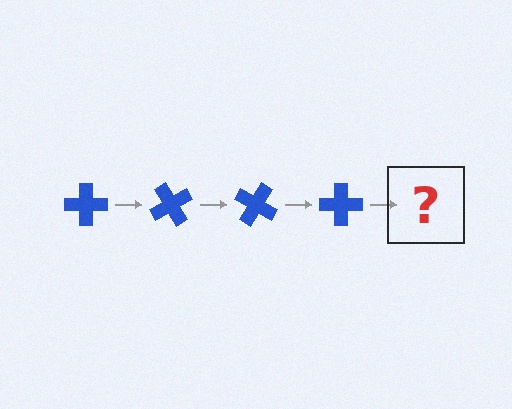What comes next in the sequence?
The next element should be a blue cross rotated 240 degrees.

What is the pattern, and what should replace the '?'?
The pattern is that the cross rotates 60 degrees each step. The '?' should be a blue cross rotated 240 degrees.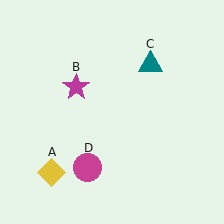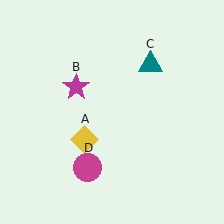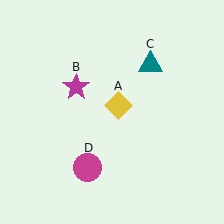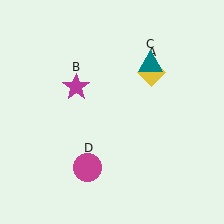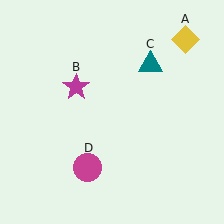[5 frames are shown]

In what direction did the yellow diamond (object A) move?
The yellow diamond (object A) moved up and to the right.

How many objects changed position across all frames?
1 object changed position: yellow diamond (object A).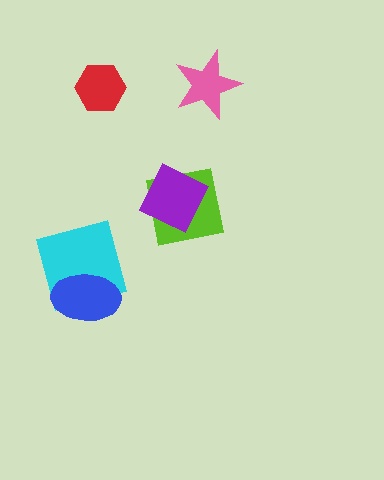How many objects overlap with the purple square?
1 object overlaps with the purple square.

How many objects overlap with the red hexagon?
0 objects overlap with the red hexagon.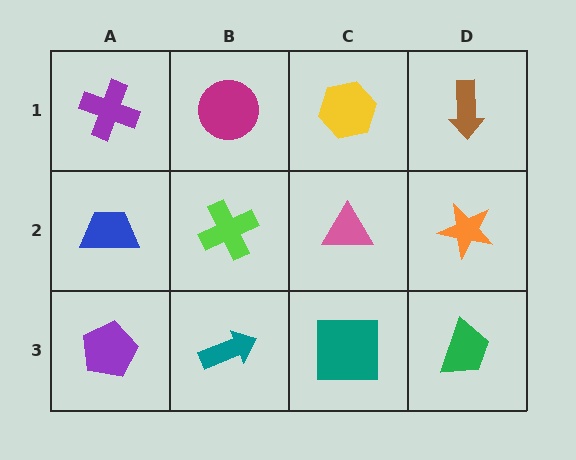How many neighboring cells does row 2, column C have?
4.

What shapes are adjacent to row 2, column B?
A magenta circle (row 1, column B), a teal arrow (row 3, column B), a blue trapezoid (row 2, column A), a pink triangle (row 2, column C).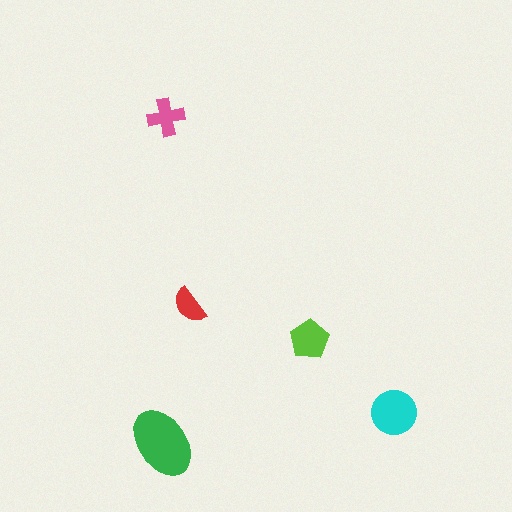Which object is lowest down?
The green ellipse is bottommost.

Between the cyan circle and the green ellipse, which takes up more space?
The green ellipse.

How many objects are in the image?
There are 5 objects in the image.